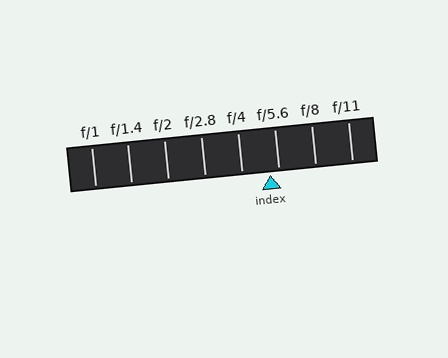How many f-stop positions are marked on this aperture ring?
There are 8 f-stop positions marked.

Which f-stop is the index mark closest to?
The index mark is closest to f/5.6.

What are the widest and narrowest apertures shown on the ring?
The widest aperture shown is f/1 and the narrowest is f/11.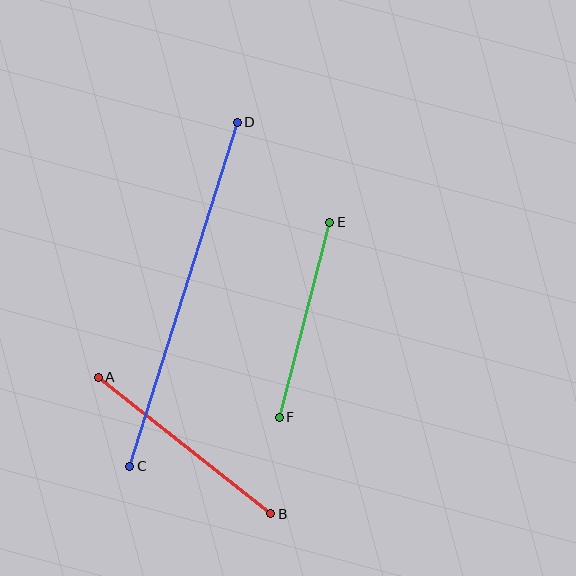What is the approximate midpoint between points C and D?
The midpoint is at approximately (184, 294) pixels.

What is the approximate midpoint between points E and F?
The midpoint is at approximately (305, 320) pixels.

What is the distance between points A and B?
The distance is approximately 220 pixels.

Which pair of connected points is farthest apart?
Points C and D are farthest apart.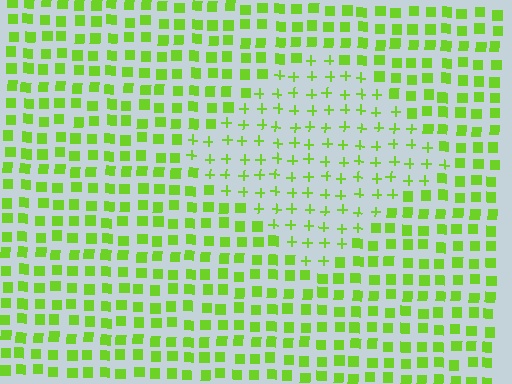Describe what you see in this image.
The image is filled with small lime elements arranged in a uniform grid. A diamond-shaped region contains plus signs, while the surrounding area contains squares. The boundary is defined purely by the change in element shape.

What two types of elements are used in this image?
The image uses plus signs inside the diamond region and squares outside it.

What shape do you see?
I see a diamond.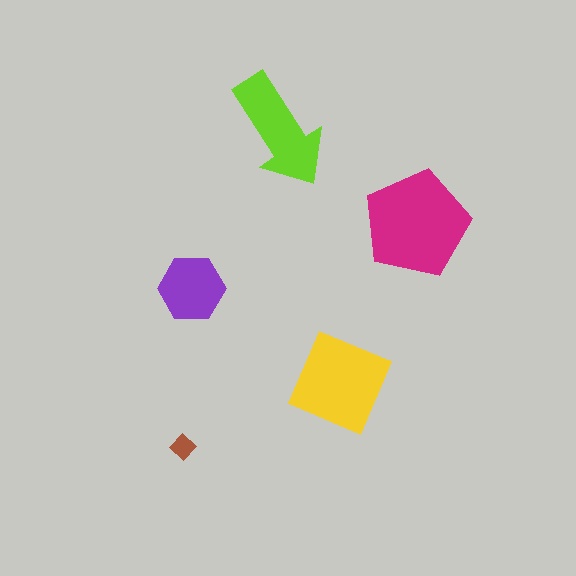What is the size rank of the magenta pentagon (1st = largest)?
1st.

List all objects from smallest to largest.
The brown diamond, the purple hexagon, the lime arrow, the yellow square, the magenta pentagon.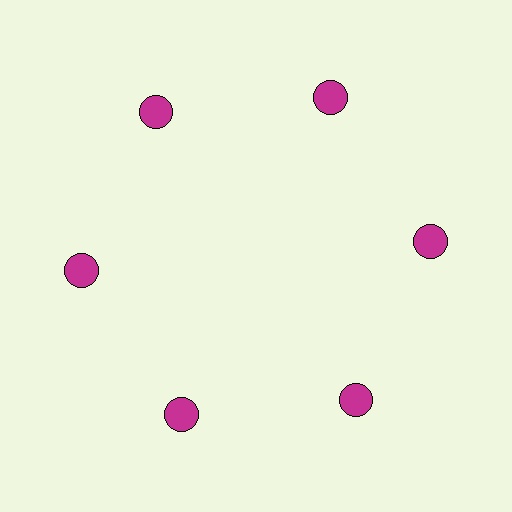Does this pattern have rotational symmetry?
Yes, this pattern has 6-fold rotational symmetry. It looks the same after rotating 60 degrees around the center.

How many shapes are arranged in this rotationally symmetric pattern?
There are 6 shapes, arranged in 6 groups of 1.